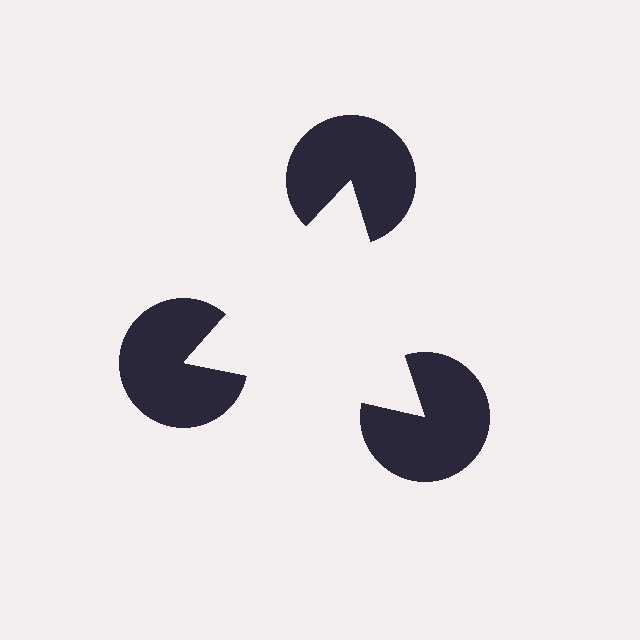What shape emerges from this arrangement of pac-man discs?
An illusory triangle — its edges are inferred from the aligned wedge cuts in the pac-man discs, not physically drawn.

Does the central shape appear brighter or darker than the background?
It typically appears slightly brighter than the background, even though no actual brightness change is drawn.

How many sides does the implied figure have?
3 sides.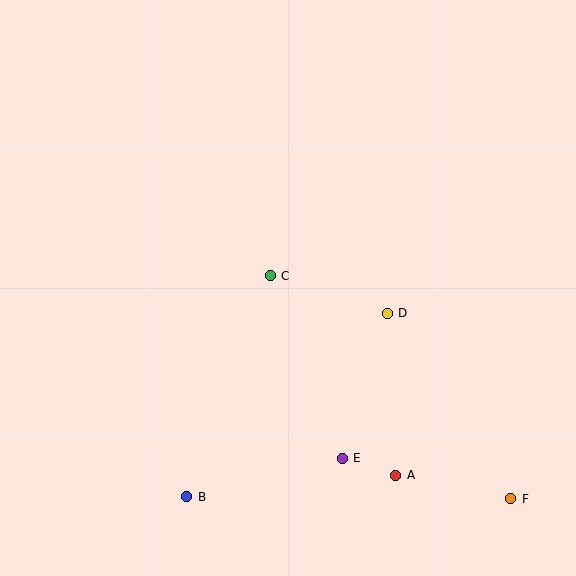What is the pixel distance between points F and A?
The distance between F and A is 118 pixels.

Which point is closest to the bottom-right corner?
Point F is closest to the bottom-right corner.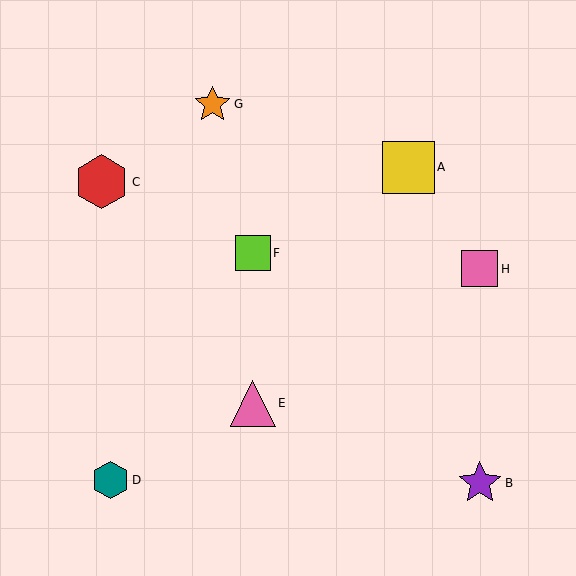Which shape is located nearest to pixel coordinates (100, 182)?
The red hexagon (labeled C) at (102, 182) is nearest to that location.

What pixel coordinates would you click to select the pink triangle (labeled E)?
Click at (253, 403) to select the pink triangle E.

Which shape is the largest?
The red hexagon (labeled C) is the largest.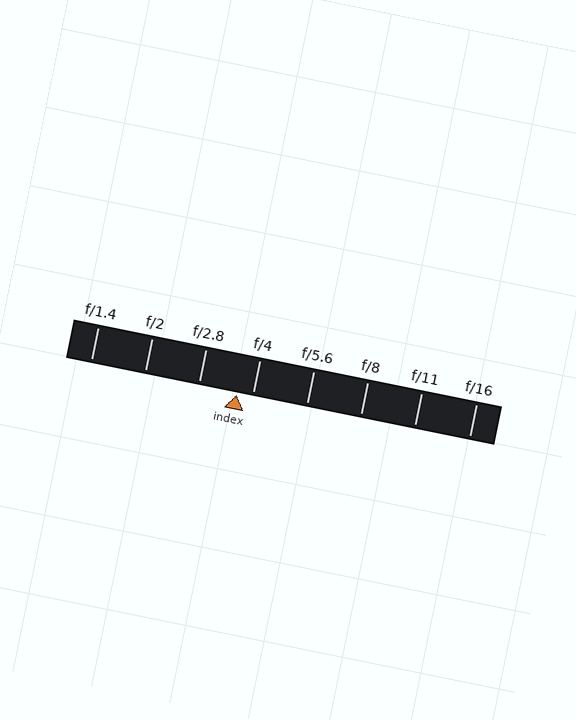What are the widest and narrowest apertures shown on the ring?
The widest aperture shown is f/1.4 and the narrowest is f/16.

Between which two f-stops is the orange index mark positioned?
The index mark is between f/2.8 and f/4.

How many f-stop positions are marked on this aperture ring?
There are 8 f-stop positions marked.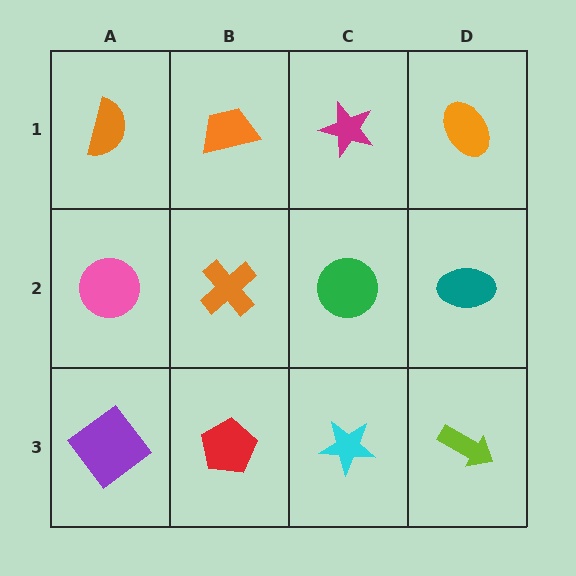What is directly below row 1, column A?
A pink circle.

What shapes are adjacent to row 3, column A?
A pink circle (row 2, column A), a red pentagon (row 3, column B).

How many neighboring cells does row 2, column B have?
4.